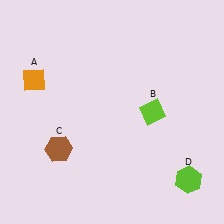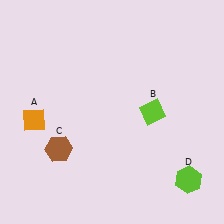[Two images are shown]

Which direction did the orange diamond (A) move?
The orange diamond (A) moved down.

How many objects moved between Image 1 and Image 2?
1 object moved between the two images.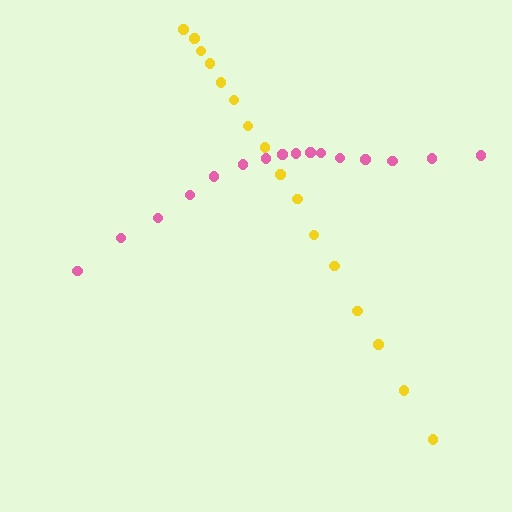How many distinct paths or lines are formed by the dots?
There are 2 distinct paths.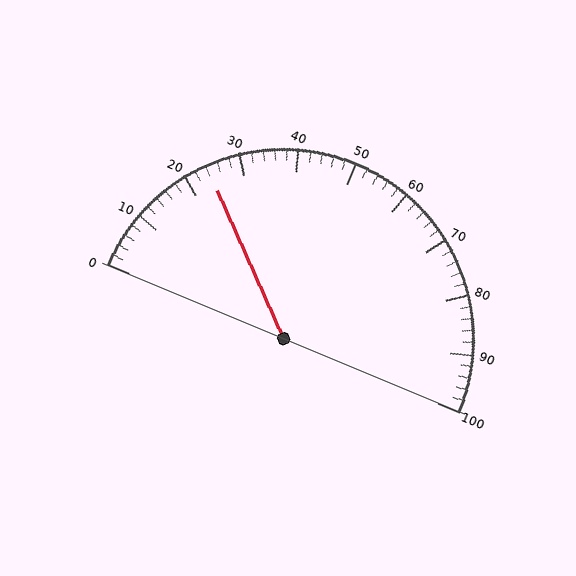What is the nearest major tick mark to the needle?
The nearest major tick mark is 20.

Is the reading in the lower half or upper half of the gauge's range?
The reading is in the lower half of the range (0 to 100).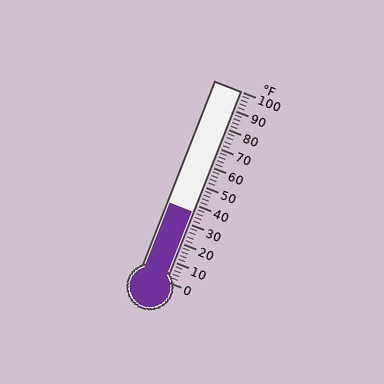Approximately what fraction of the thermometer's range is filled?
The thermometer is filled to approximately 35% of its range.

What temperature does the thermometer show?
The thermometer shows approximately 36°F.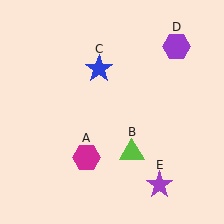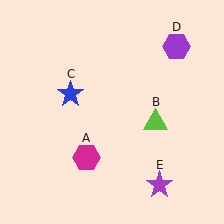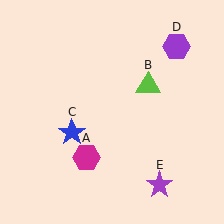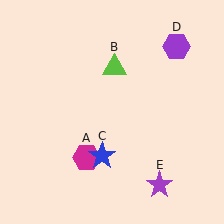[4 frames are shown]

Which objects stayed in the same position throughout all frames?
Magenta hexagon (object A) and purple hexagon (object D) and purple star (object E) remained stationary.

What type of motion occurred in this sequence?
The lime triangle (object B), blue star (object C) rotated counterclockwise around the center of the scene.